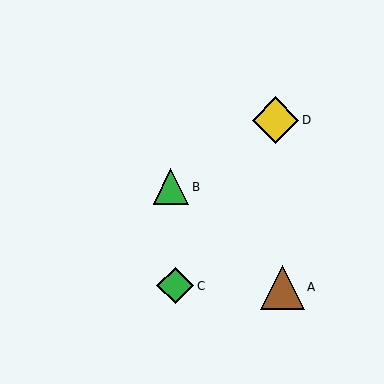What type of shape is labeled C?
Shape C is a green diamond.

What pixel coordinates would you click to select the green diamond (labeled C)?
Click at (175, 286) to select the green diamond C.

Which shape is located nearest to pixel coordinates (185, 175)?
The green triangle (labeled B) at (171, 187) is nearest to that location.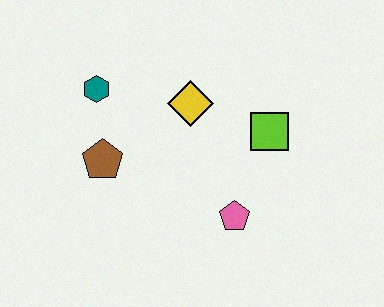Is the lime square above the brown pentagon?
Yes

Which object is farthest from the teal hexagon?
The pink pentagon is farthest from the teal hexagon.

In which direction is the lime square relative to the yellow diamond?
The lime square is to the right of the yellow diamond.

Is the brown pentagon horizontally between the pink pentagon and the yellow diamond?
No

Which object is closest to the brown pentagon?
The teal hexagon is closest to the brown pentagon.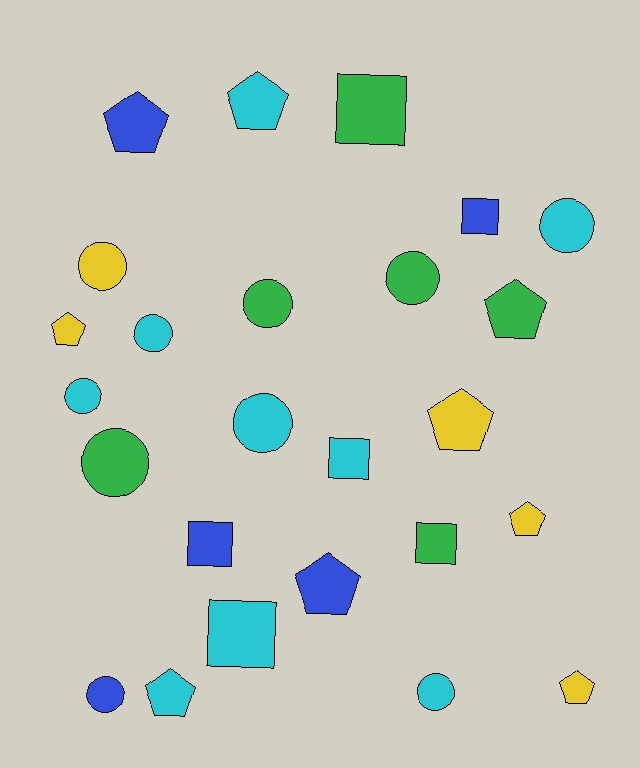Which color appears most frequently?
Cyan, with 9 objects.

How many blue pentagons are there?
There are 2 blue pentagons.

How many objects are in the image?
There are 25 objects.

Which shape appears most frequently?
Circle, with 10 objects.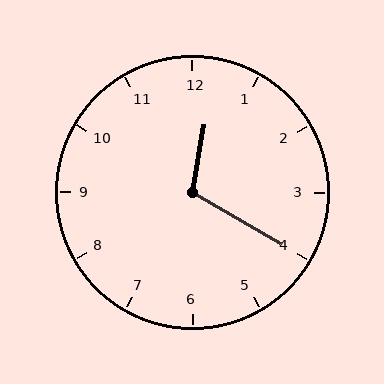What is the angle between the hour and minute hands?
Approximately 110 degrees.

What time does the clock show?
12:20.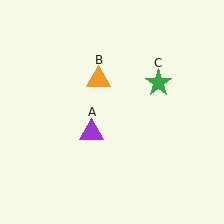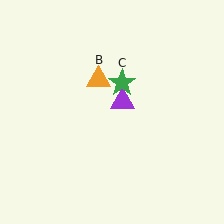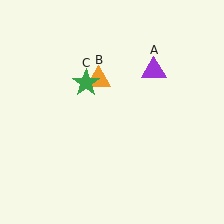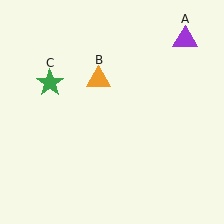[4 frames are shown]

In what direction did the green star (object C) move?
The green star (object C) moved left.